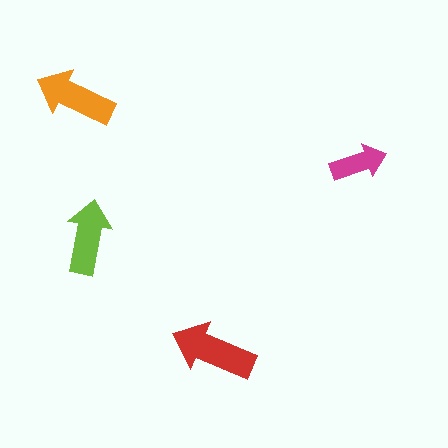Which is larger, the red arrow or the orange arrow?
The red one.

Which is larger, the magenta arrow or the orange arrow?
The orange one.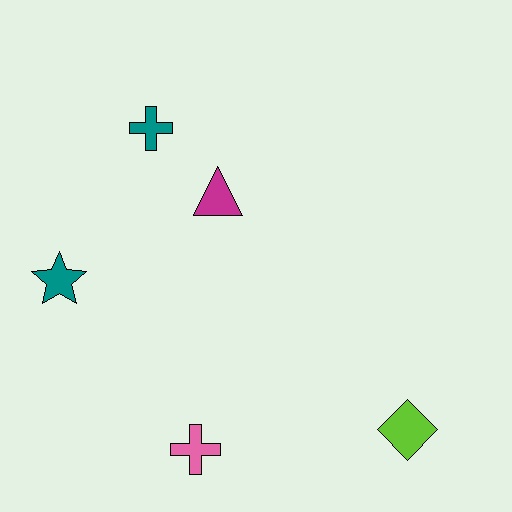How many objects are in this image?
There are 5 objects.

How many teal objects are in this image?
There are 2 teal objects.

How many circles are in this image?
There are no circles.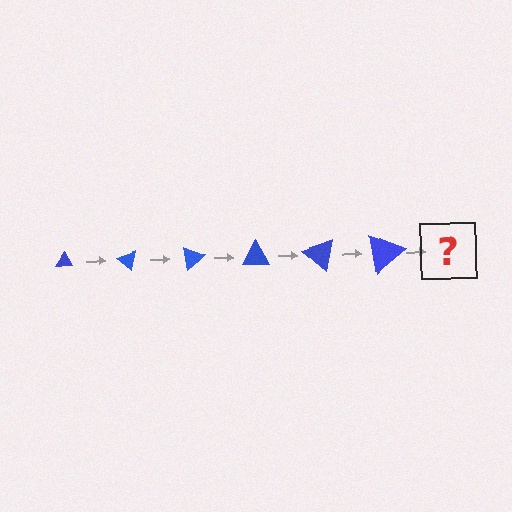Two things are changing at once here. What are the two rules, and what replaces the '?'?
The two rules are that the triangle grows larger each step and it rotates 40 degrees each step. The '?' should be a triangle, larger than the previous one and rotated 240 degrees from the start.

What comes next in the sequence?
The next element should be a triangle, larger than the previous one and rotated 240 degrees from the start.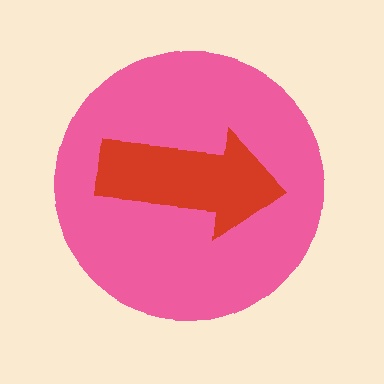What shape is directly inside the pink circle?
The red arrow.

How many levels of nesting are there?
2.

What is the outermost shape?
The pink circle.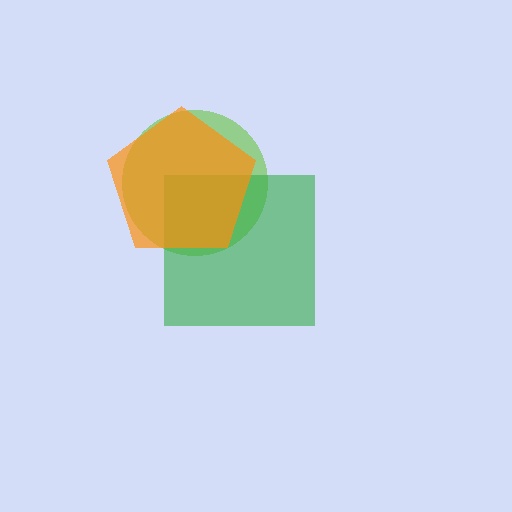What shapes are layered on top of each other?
The layered shapes are: a lime circle, a green square, an orange pentagon.